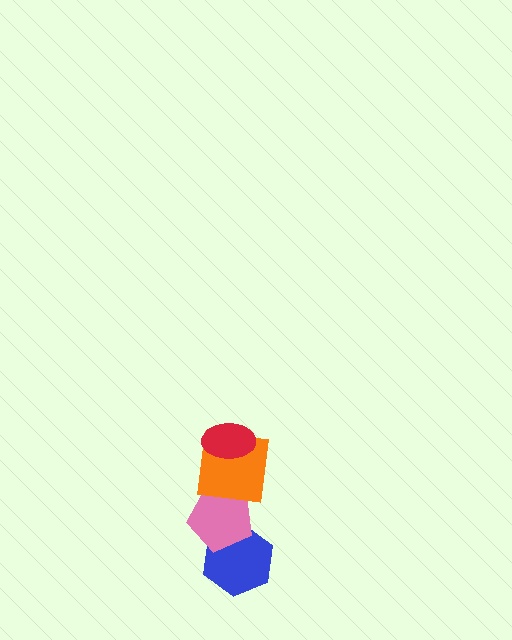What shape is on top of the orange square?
The red ellipse is on top of the orange square.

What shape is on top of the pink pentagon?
The orange square is on top of the pink pentagon.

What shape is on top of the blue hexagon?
The pink pentagon is on top of the blue hexagon.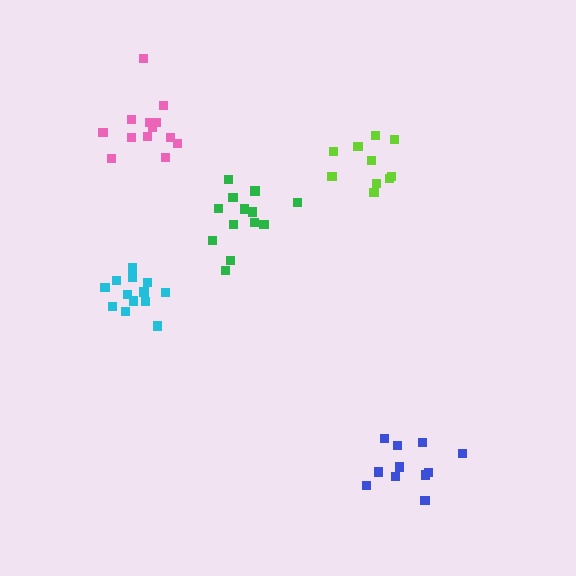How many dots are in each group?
Group 1: 13 dots, Group 2: 11 dots, Group 3: 13 dots, Group 4: 10 dots, Group 5: 13 dots (60 total).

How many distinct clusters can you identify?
There are 5 distinct clusters.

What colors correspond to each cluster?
The clusters are colored: green, blue, pink, lime, cyan.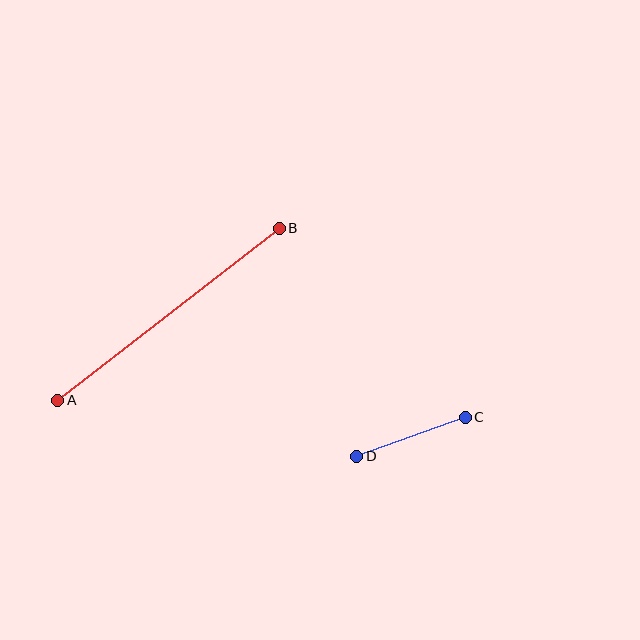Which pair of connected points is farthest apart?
Points A and B are farthest apart.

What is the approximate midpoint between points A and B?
The midpoint is at approximately (168, 314) pixels.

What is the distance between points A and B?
The distance is approximately 280 pixels.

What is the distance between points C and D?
The distance is approximately 115 pixels.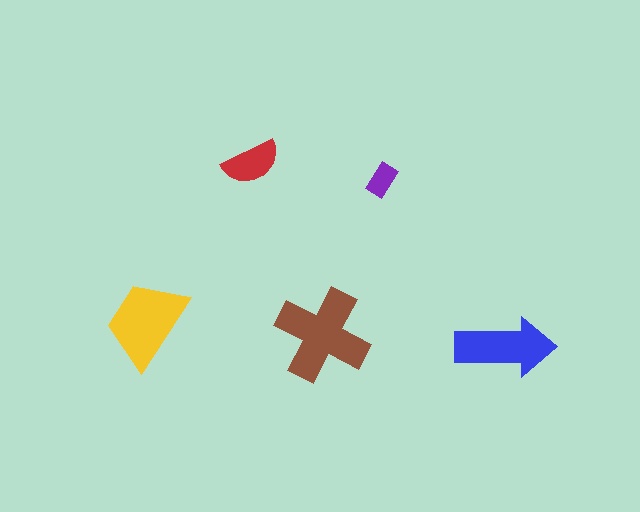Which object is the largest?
The brown cross.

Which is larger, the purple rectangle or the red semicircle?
The red semicircle.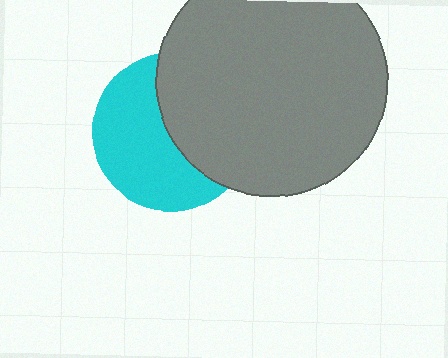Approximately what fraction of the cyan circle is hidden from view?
Roughly 46% of the cyan circle is hidden behind the gray circle.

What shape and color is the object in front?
The object in front is a gray circle.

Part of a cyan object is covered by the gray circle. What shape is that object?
It is a circle.